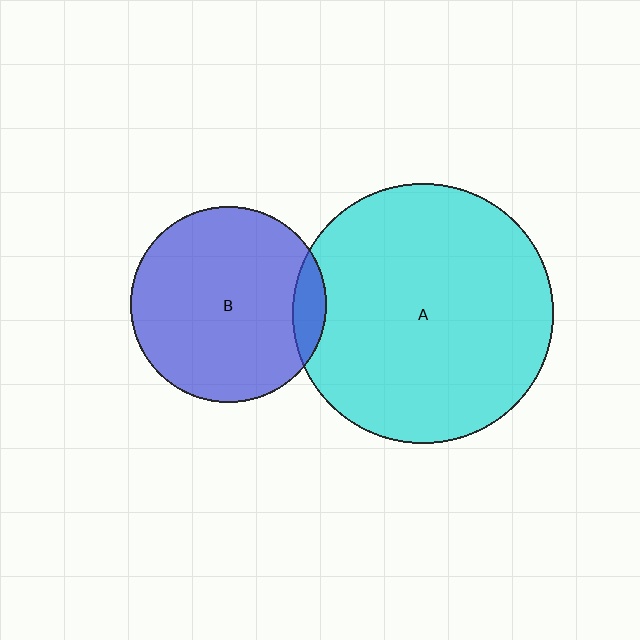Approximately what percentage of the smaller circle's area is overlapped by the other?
Approximately 10%.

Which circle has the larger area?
Circle A (cyan).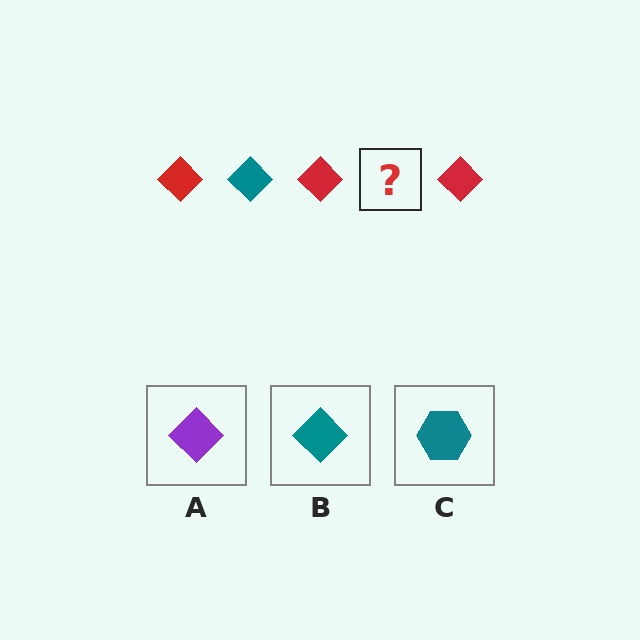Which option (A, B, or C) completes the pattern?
B.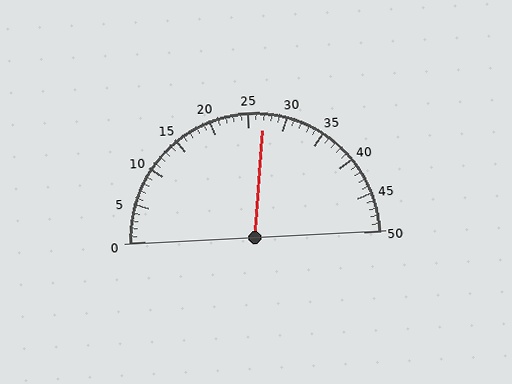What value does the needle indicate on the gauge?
The needle indicates approximately 27.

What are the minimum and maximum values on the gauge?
The gauge ranges from 0 to 50.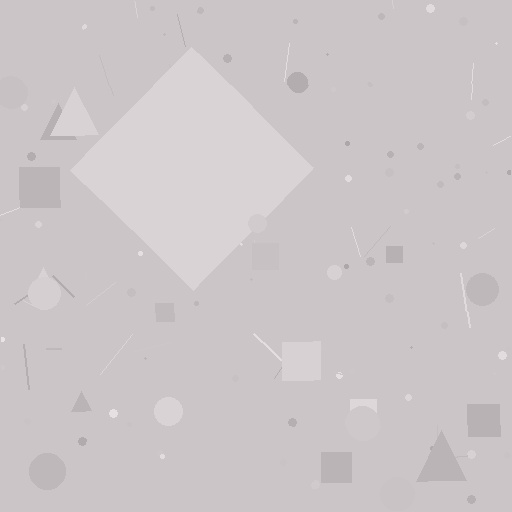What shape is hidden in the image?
A diamond is hidden in the image.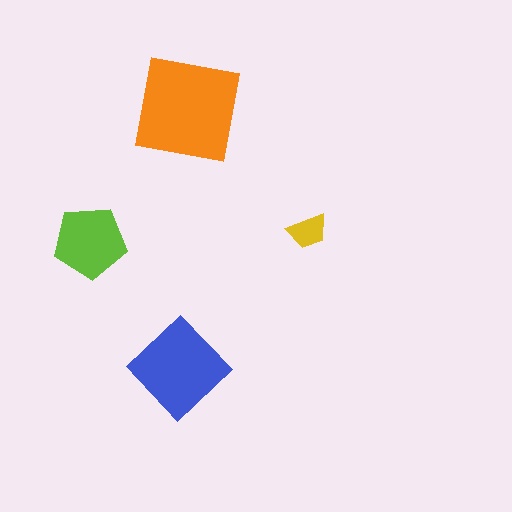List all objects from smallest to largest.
The yellow trapezoid, the lime pentagon, the blue diamond, the orange square.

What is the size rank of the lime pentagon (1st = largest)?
3rd.